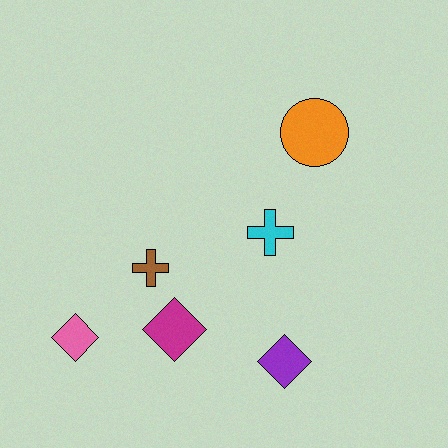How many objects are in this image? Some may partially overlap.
There are 6 objects.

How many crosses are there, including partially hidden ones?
There are 2 crosses.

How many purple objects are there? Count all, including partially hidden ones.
There is 1 purple object.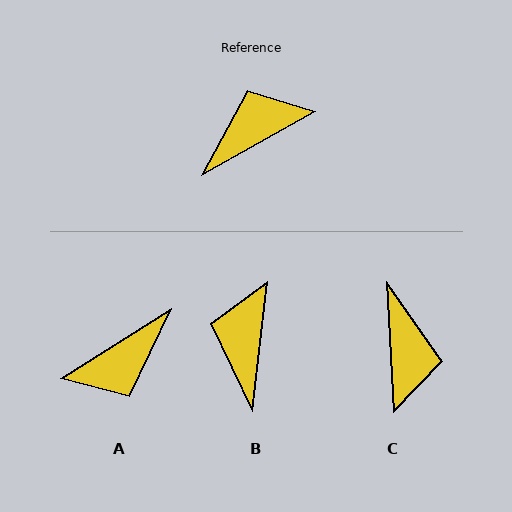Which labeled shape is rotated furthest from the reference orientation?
A, about 177 degrees away.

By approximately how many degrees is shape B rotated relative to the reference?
Approximately 54 degrees counter-clockwise.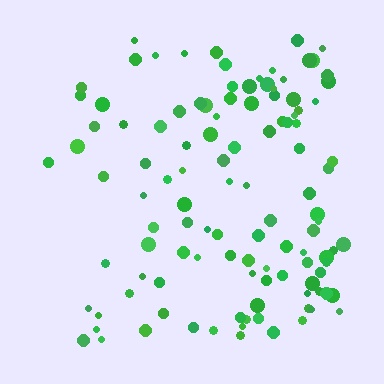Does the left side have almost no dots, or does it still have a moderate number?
Still a moderate number, just noticeably fewer than the right.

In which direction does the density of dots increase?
From left to right, with the right side densest.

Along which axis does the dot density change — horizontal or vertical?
Horizontal.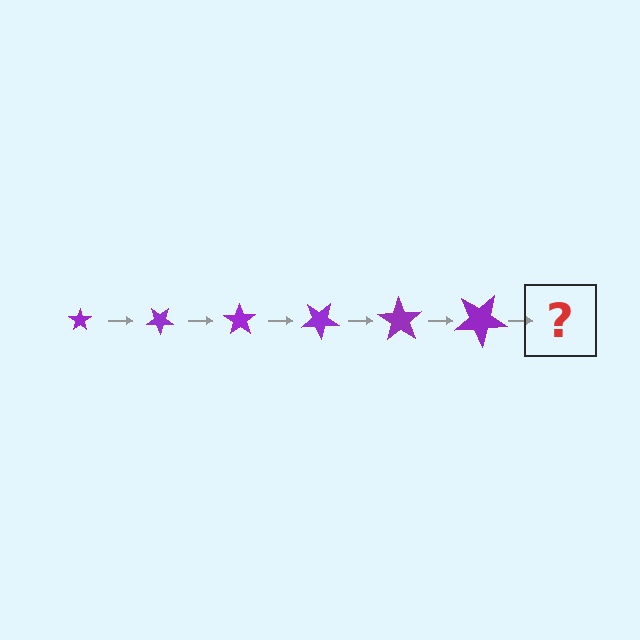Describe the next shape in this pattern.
It should be a star, larger than the previous one and rotated 210 degrees from the start.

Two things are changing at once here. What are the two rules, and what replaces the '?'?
The two rules are that the star grows larger each step and it rotates 35 degrees each step. The '?' should be a star, larger than the previous one and rotated 210 degrees from the start.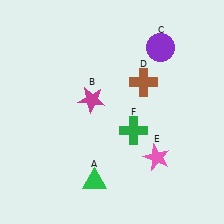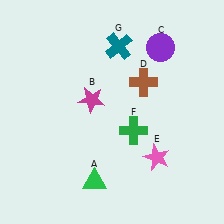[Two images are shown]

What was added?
A teal cross (G) was added in Image 2.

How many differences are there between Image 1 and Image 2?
There is 1 difference between the two images.